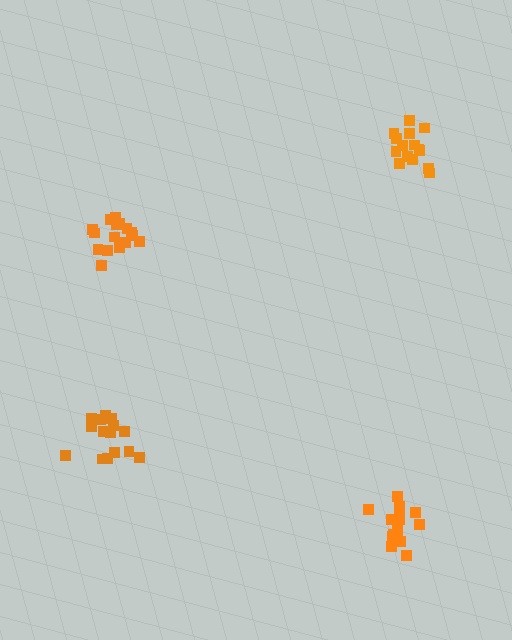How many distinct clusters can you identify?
There are 4 distinct clusters.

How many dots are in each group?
Group 1: 15 dots, Group 2: 14 dots, Group 3: 16 dots, Group 4: 17 dots (62 total).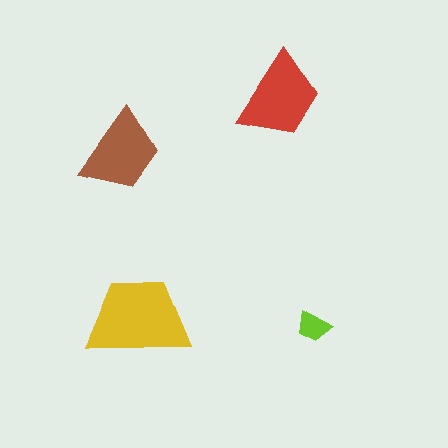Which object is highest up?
The red trapezoid is topmost.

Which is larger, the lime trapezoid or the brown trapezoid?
The brown one.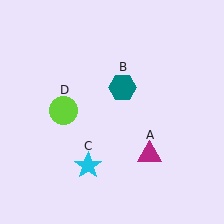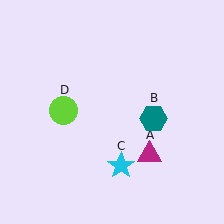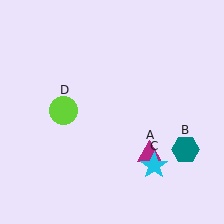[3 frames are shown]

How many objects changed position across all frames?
2 objects changed position: teal hexagon (object B), cyan star (object C).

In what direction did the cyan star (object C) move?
The cyan star (object C) moved right.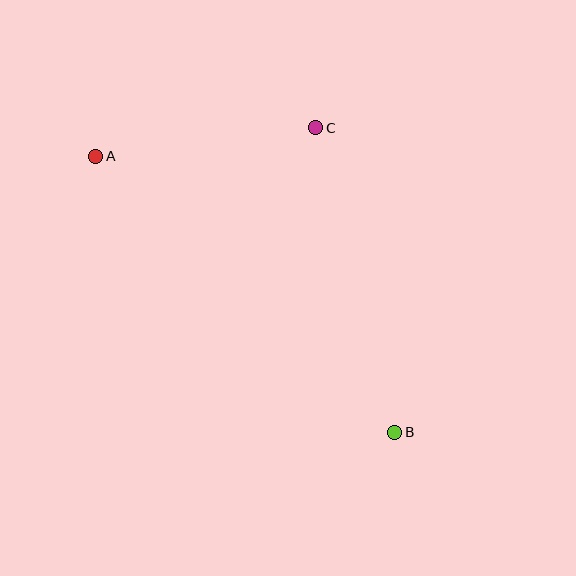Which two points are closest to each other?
Points A and C are closest to each other.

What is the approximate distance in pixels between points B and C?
The distance between B and C is approximately 314 pixels.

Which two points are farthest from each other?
Points A and B are farthest from each other.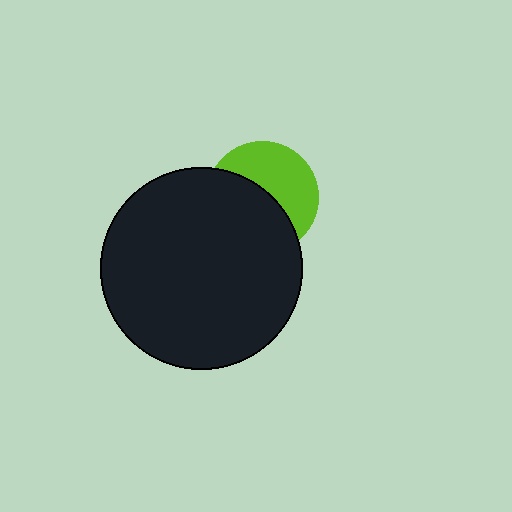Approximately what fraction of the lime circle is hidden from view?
Roughly 53% of the lime circle is hidden behind the black circle.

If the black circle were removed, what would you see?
You would see the complete lime circle.